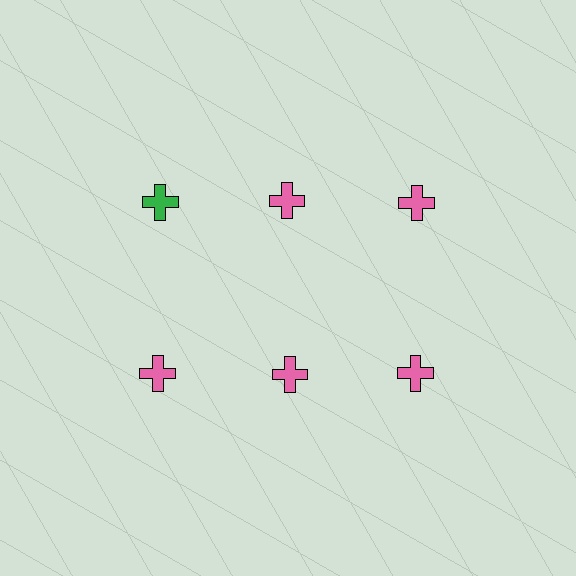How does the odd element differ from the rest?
It has a different color: green instead of pink.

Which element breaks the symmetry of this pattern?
The green cross in the top row, leftmost column breaks the symmetry. All other shapes are pink crosses.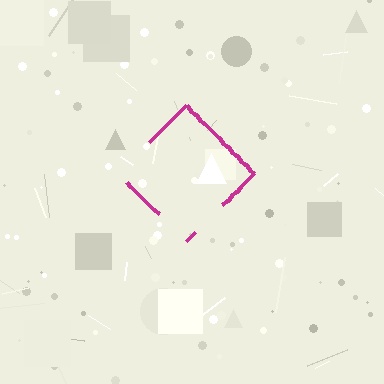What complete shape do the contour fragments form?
The contour fragments form a diamond.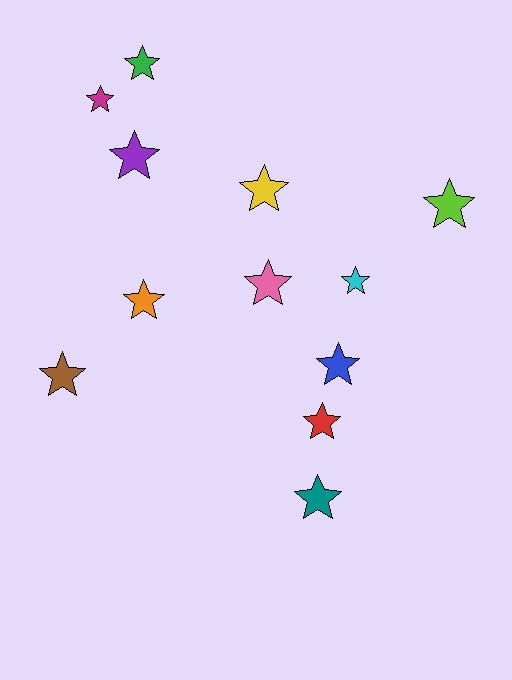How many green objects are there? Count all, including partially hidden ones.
There is 1 green object.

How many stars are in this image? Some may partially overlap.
There are 12 stars.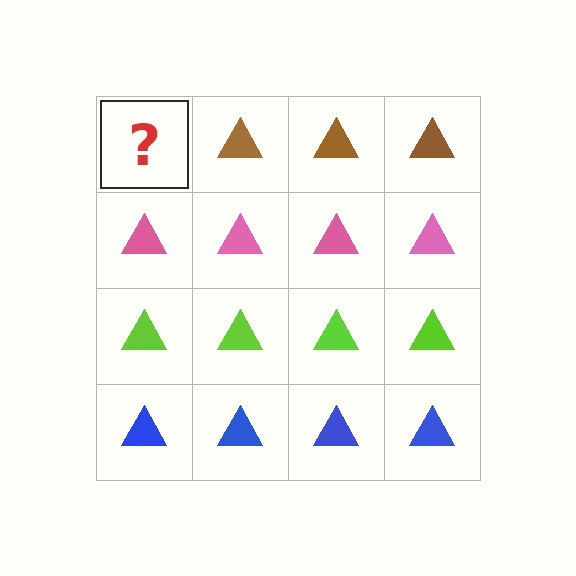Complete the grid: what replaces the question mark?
The question mark should be replaced with a brown triangle.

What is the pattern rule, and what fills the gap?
The rule is that each row has a consistent color. The gap should be filled with a brown triangle.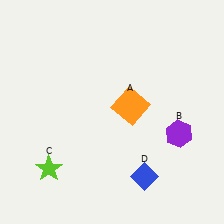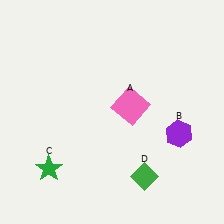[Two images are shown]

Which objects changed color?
A changed from orange to pink. C changed from lime to green. D changed from blue to green.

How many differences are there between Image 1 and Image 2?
There are 3 differences between the two images.